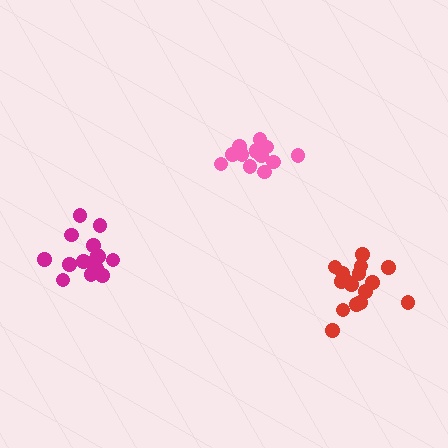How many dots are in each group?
Group 1: 15 dots, Group 2: 16 dots, Group 3: 13 dots (44 total).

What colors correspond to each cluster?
The clusters are colored: magenta, red, pink.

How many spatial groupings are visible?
There are 3 spatial groupings.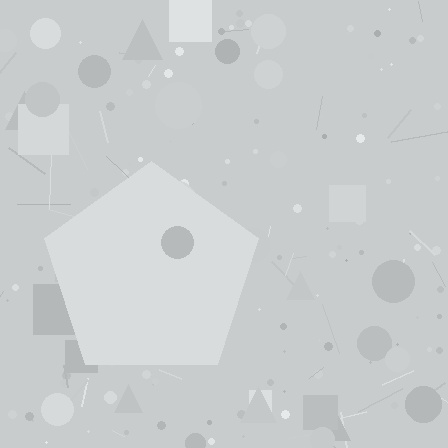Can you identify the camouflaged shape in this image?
The camouflaged shape is a pentagon.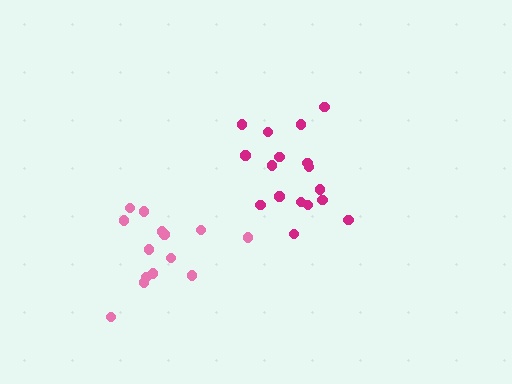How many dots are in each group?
Group 1: 14 dots, Group 2: 17 dots (31 total).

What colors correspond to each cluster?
The clusters are colored: pink, magenta.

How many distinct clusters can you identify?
There are 2 distinct clusters.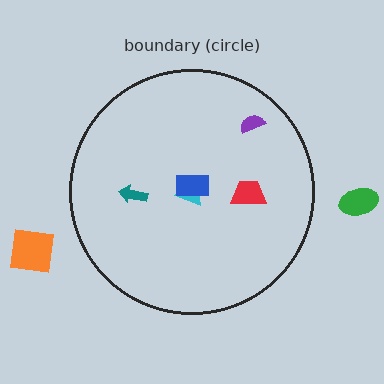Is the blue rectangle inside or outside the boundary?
Inside.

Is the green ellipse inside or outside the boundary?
Outside.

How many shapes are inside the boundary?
5 inside, 2 outside.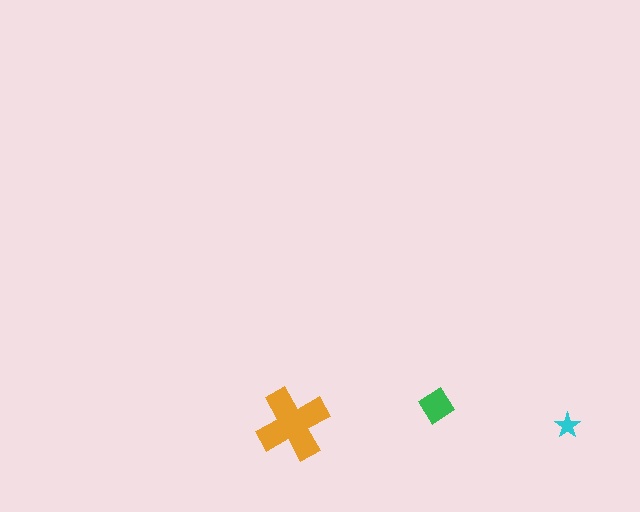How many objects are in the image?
There are 3 objects in the image.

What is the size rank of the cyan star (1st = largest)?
3rd.